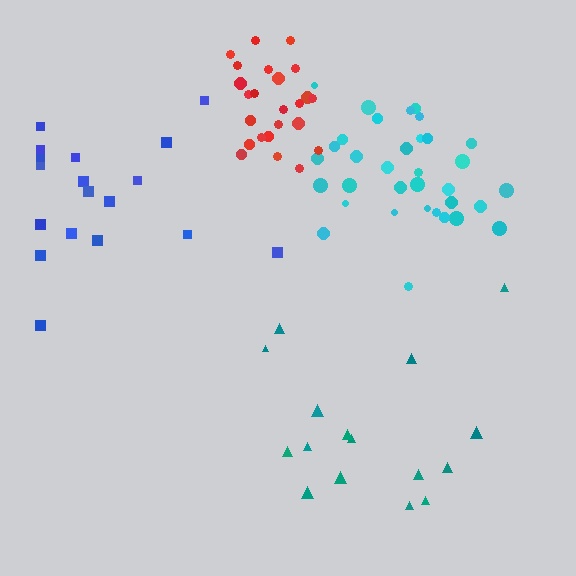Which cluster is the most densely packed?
Cyan.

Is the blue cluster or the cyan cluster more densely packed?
Cyan.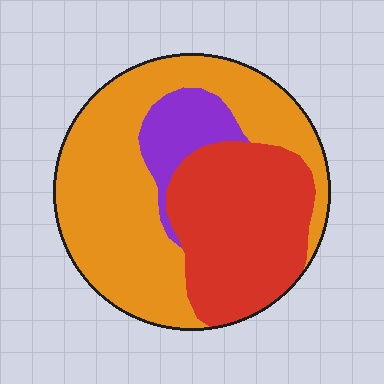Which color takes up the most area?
Orange, at roughly 55%.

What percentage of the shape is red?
Red takes up between a quarter and a half of the shape.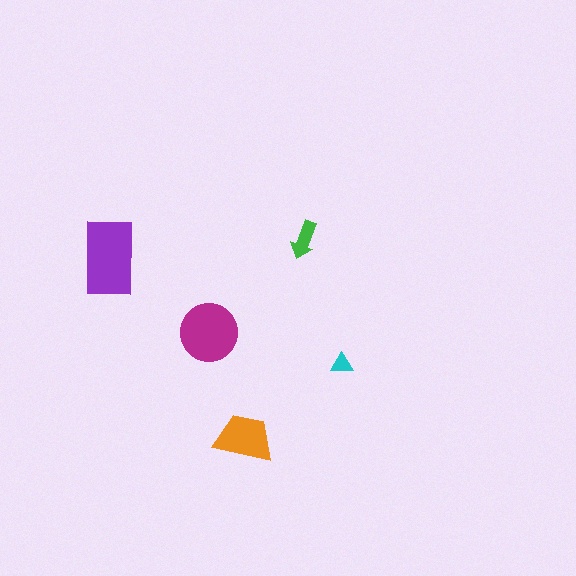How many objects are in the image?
There are 5 objects in the image.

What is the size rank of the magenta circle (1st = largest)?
2nd.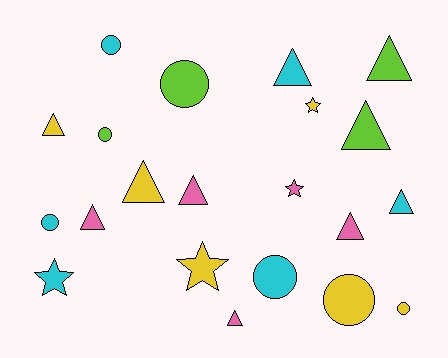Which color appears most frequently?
Yellow, with 6 objects.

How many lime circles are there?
There are 2 lime circles.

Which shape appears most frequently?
Triangle, with 10 objects.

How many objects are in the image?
There are 21 objects.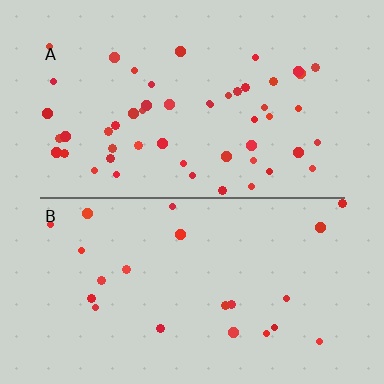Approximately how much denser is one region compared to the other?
Approximately 2.4× — region A over region B.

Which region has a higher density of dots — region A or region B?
A (the top).